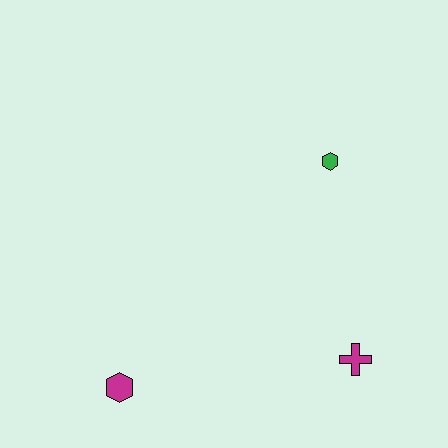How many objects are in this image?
There are 3 objects.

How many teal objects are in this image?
There are no teal objects.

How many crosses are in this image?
There is 1 cross.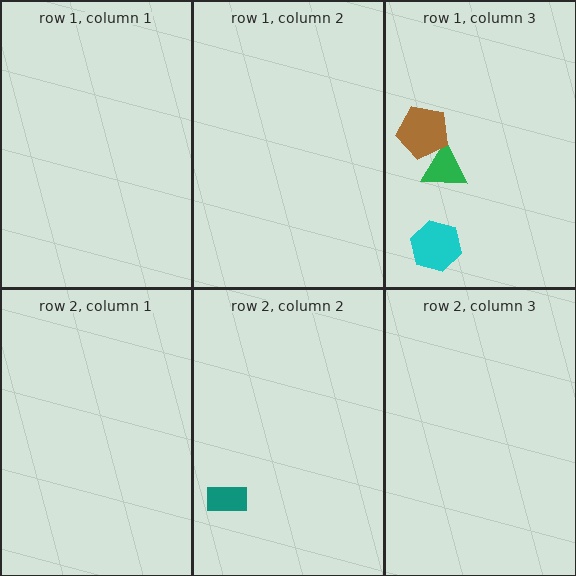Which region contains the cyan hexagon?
The row 1, column 3 region.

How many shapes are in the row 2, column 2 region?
1.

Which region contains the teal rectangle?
The row 2, column 2 region.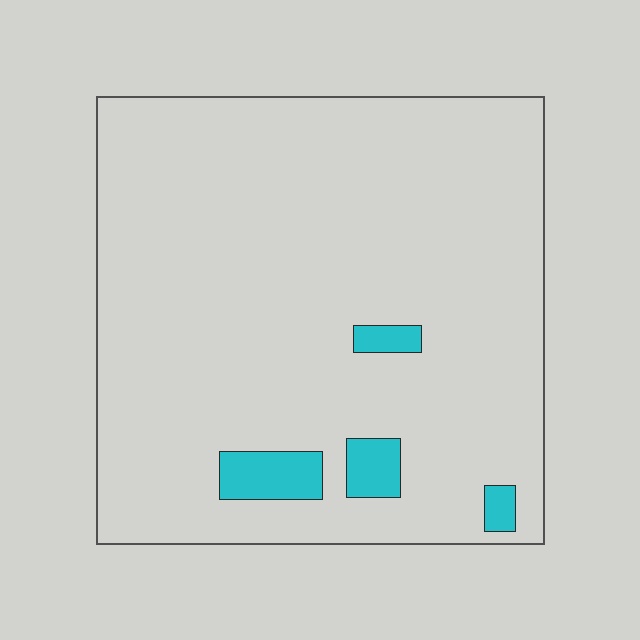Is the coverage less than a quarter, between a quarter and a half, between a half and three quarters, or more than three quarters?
Less than a quarter.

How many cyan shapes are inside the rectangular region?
4.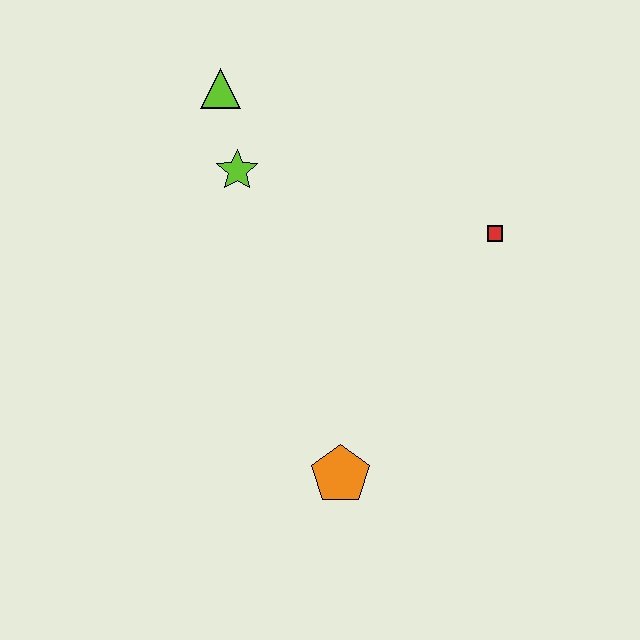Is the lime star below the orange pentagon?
No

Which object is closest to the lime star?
The lime triangle is closest to the lime star.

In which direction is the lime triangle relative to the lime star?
The lime triangle is above the lime star.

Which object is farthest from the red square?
The lime triangle is farthest from the red square.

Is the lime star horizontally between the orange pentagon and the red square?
No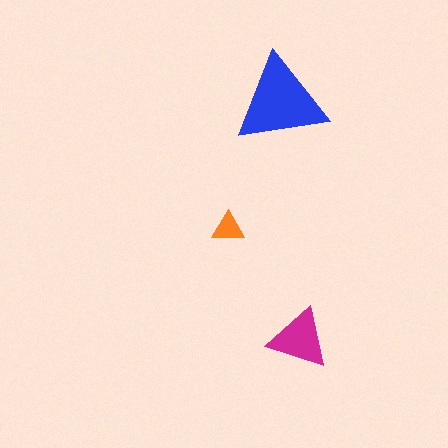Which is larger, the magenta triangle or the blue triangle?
The blue one.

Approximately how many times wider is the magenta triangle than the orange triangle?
About 2 times wider.